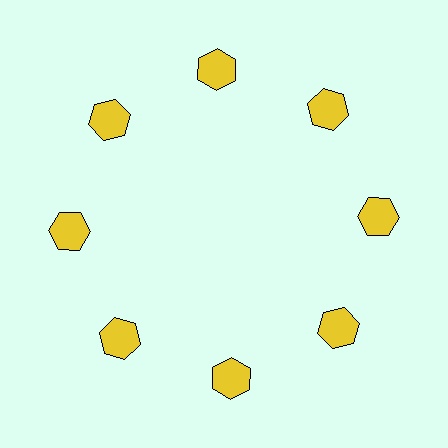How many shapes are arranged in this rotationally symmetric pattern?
There are 8 shapes, arranged in 8 groups of 1.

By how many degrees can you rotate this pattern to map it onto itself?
The pattern maps onto itself every 45 degrees of rotation.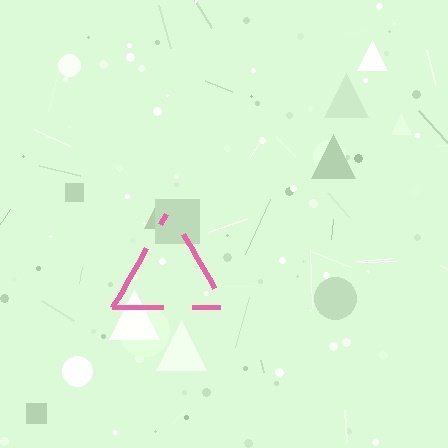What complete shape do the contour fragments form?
The contour fragments form a triangle.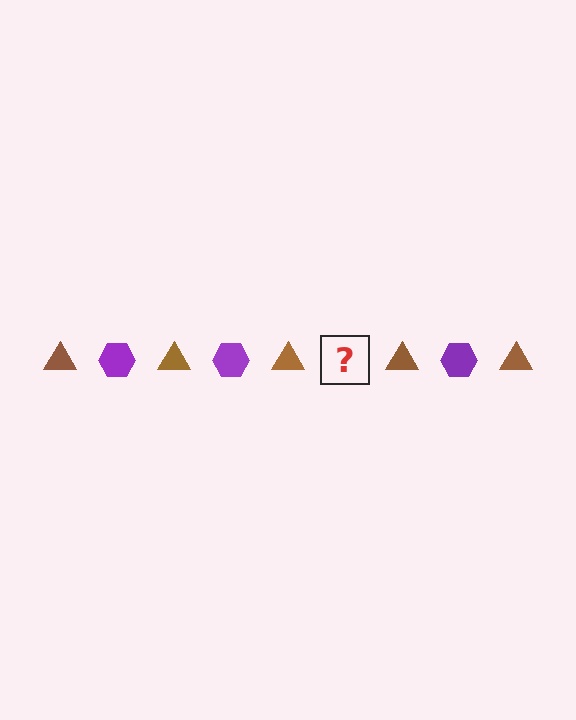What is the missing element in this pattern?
The missing element is a purple hexagon.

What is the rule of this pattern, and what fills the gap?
The rule is that the pattern alternates between brown triangle and purple hexagon. The gap should be filled with a purple hexagon.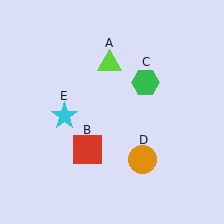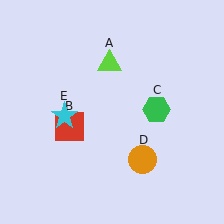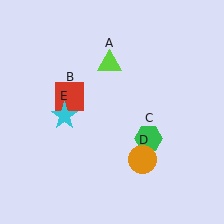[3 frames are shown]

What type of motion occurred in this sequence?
The red square (object B), green hexagon (object C) rotated clockwise around the center of the scene.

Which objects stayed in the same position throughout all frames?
Lime triangle (object A) and orange circle (object D) and cyan star (object E) remained stationary.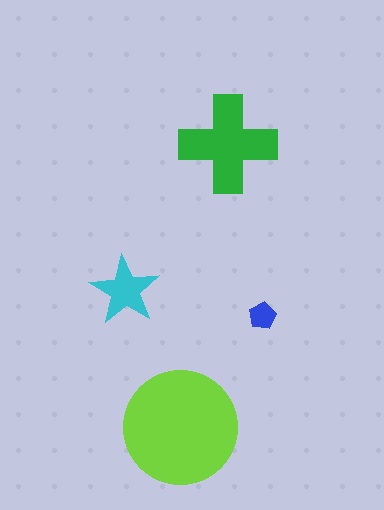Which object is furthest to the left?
The cyan star is leftmost.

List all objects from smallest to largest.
The blue pentagon, the cyan star, the green cross, the lime circle.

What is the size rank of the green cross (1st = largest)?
2nd.